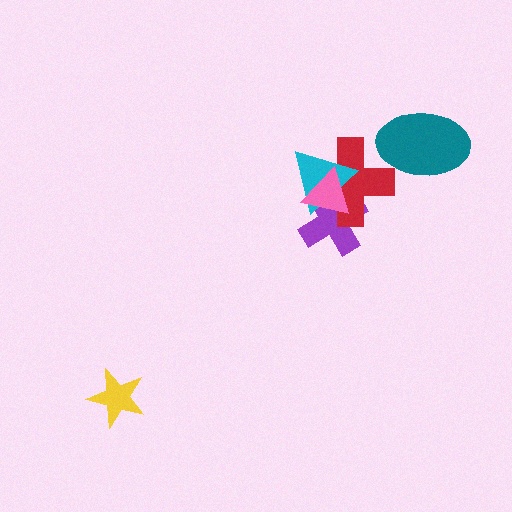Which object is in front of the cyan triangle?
The pink triangle is in front of the cyan triangle.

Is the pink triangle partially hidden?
No, no other shape covers it.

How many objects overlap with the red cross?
4 objects overlap with the red cross.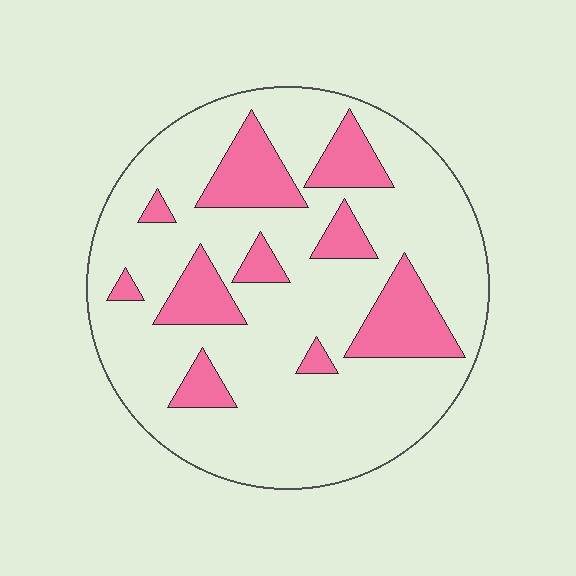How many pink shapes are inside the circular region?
10.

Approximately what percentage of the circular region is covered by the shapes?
Approximately 20%.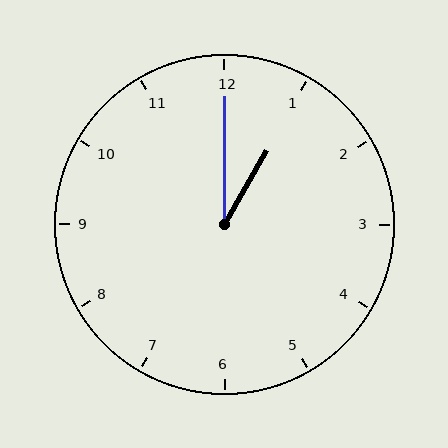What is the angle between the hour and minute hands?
Approximately 30 degrees.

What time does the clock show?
1:00.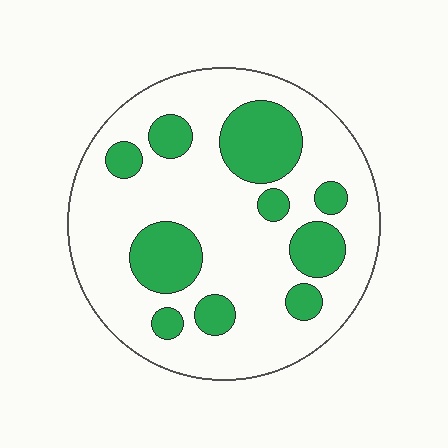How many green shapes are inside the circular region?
10.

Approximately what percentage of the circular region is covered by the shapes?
Approximately 25%.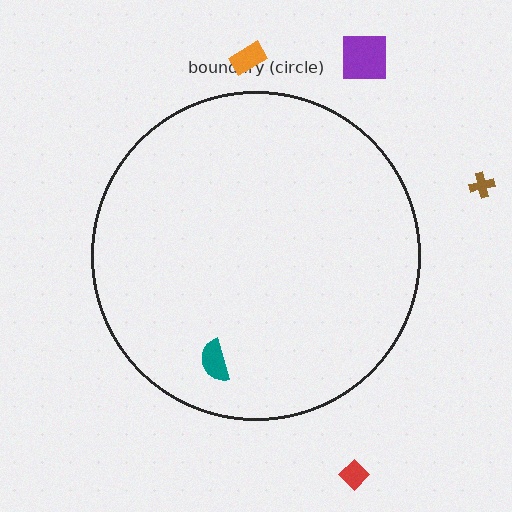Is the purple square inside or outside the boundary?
Outside.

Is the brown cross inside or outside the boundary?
Outside.